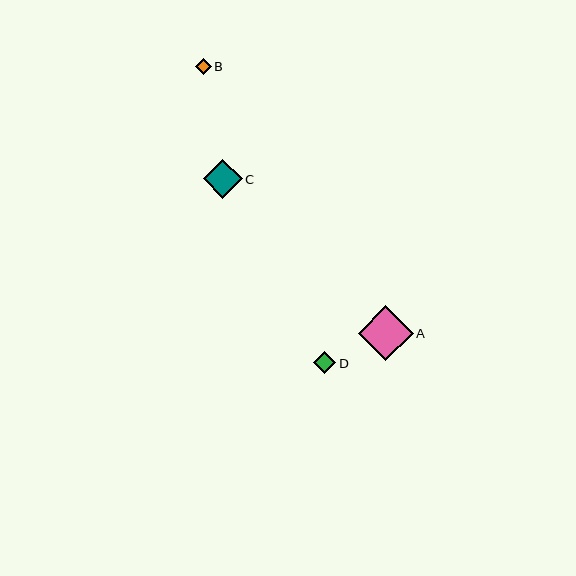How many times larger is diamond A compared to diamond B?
Diamond A is approximately 3.5 times the size of diamond B.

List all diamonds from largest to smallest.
From largest to smallest: A, C, D, B.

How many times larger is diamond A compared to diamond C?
Diamond A is approximately 1.4 times the size of diamond C.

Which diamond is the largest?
Diamond A is the largest with a size of approximately 55 pixels.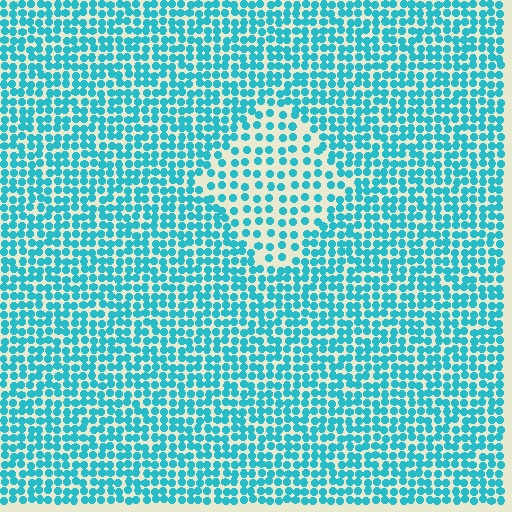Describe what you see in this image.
The image contains small cyan elements arranged at two different densities. A diamond-shaped region is visible where the elements are less densely packed than the surrounding area.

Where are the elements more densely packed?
The elements are more densely packed outside the diamond boundary.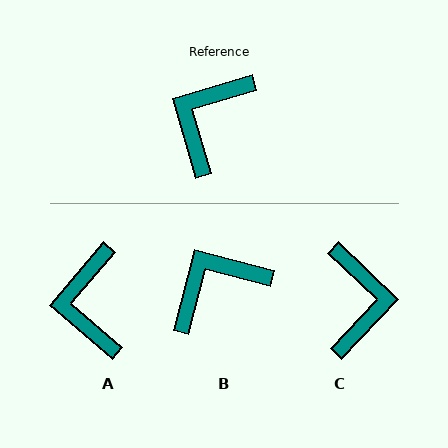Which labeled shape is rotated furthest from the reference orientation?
C, about 150 degrees away.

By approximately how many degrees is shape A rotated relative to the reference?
Approximately 33 degrees counter-clockwise.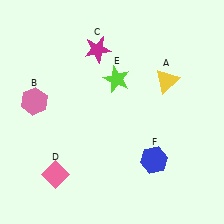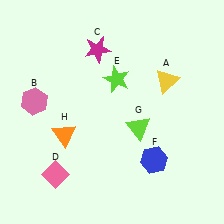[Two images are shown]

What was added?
A lime triangle (G), an orange triangle (H) were added in Image 2.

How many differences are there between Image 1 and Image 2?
There are 2 differences between the two images.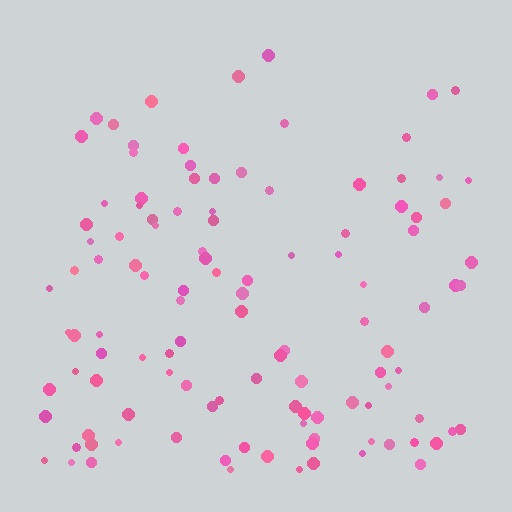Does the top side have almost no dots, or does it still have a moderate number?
Still a moderate number, just noticeably fewer than the bottom.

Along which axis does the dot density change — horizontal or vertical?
Vertical.